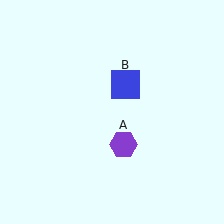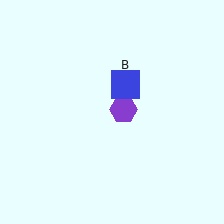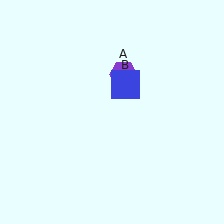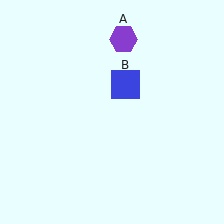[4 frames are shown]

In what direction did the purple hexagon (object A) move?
The purple hexagon (object A) moved up.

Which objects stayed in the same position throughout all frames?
Blue square (object B) remained stationary.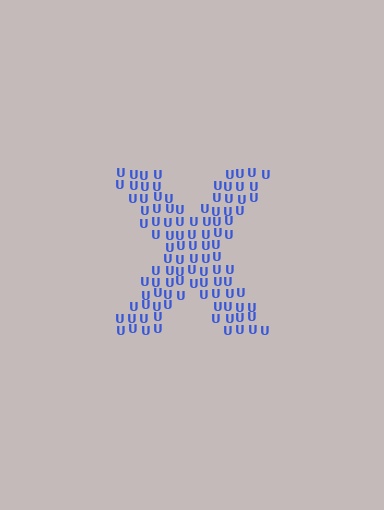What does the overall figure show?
The overall figure shows the letter X.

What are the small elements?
The small elements are letter U's.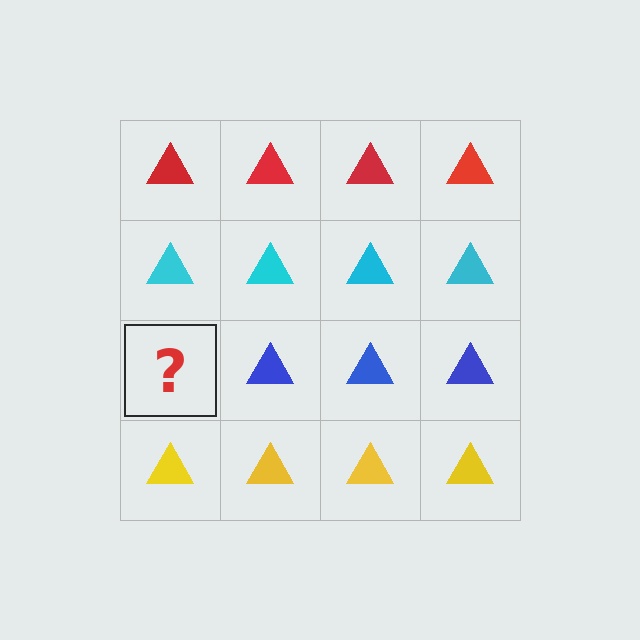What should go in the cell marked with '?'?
The missing cell should contain a blue triangle.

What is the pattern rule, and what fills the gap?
The rule is that each row has a consistent color. The gap should be filled with a blue triangle.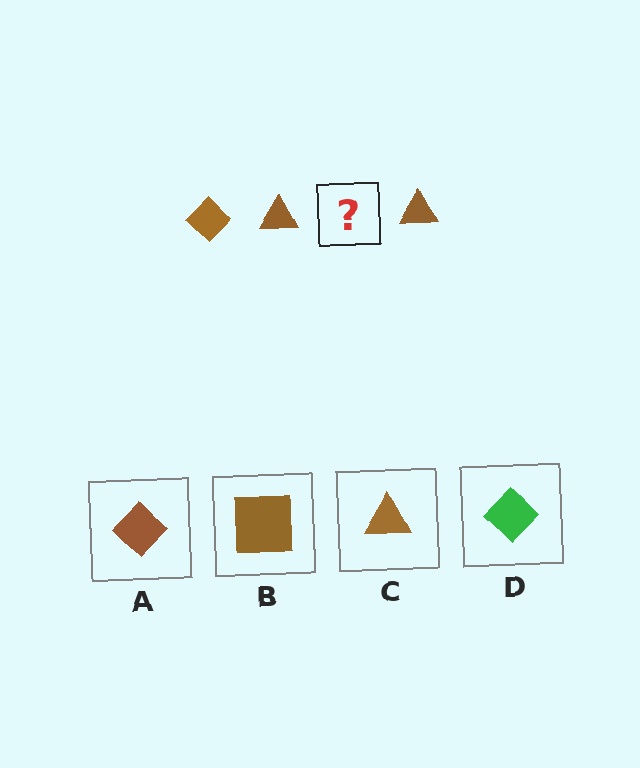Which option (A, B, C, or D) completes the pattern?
A.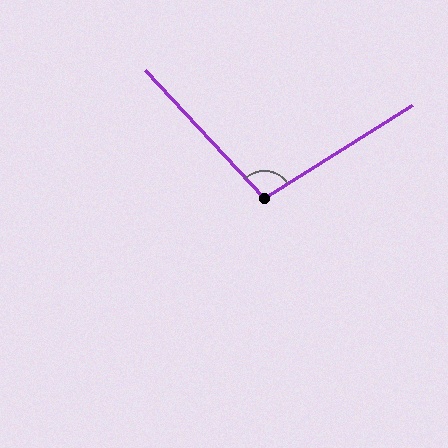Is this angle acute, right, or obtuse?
It is obtuse.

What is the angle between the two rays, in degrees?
Approximately 101 degrees.